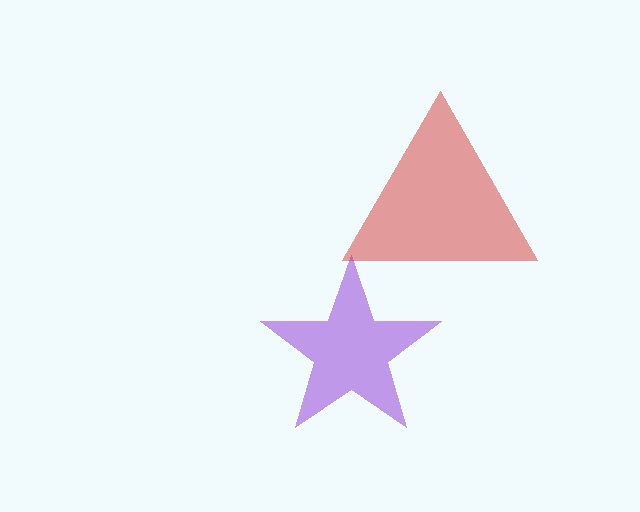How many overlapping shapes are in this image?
There are 2 overlapping shapes in the image.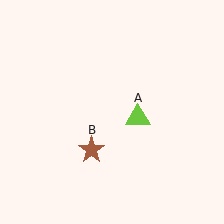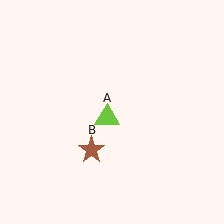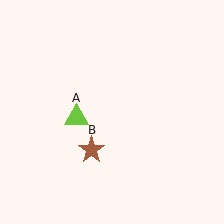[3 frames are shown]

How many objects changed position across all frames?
1 object changed position: lime triangle (object A).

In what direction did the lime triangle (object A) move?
The lime triangle (object A) moved left.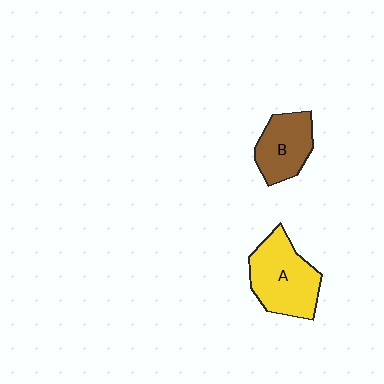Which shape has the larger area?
Shape A (yellow).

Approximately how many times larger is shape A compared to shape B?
Approximately 1.4 times.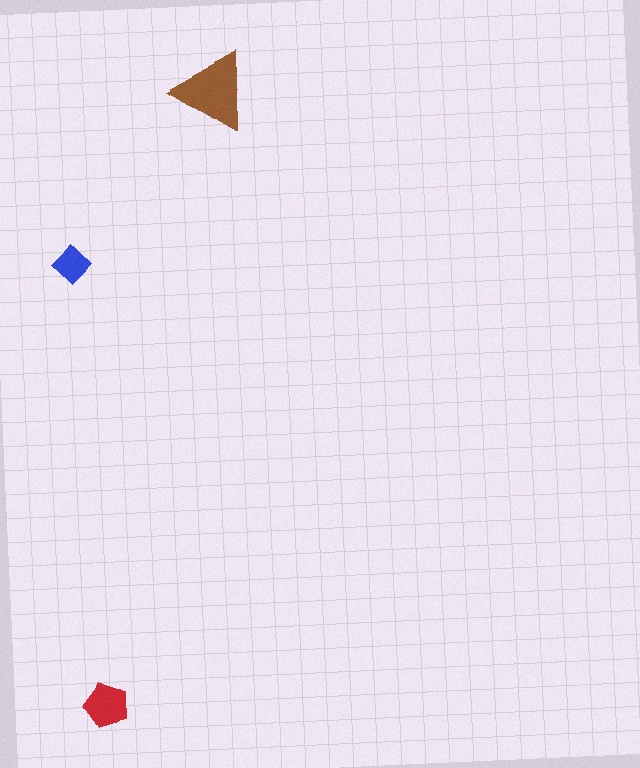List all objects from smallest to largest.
The blue diamond, the red pentagon, the brown triangle.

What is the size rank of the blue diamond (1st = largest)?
3rd.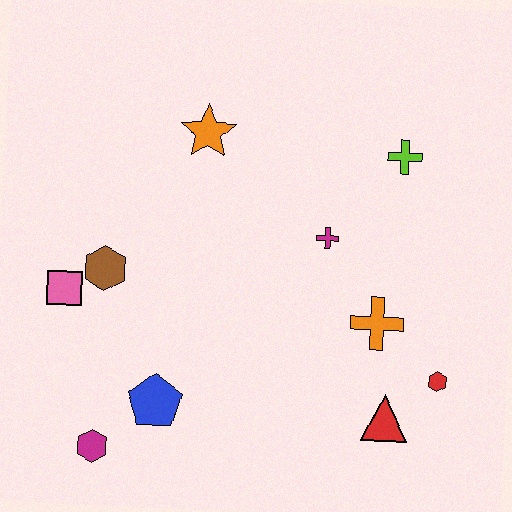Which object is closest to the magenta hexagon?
The blue pentagon is closest to the magenta hexagon.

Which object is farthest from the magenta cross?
The magenta hexagon is farthest from the magenta cross.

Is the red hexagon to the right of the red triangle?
Yes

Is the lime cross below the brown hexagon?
No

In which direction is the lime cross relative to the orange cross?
The lime cross is above the orange cross.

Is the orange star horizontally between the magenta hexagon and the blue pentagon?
No